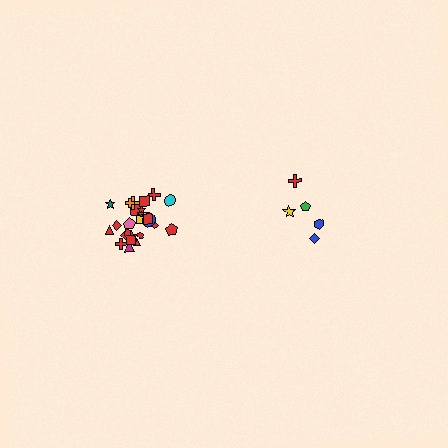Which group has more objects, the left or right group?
The left group.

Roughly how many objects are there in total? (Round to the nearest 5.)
Roughly 30 objects in total.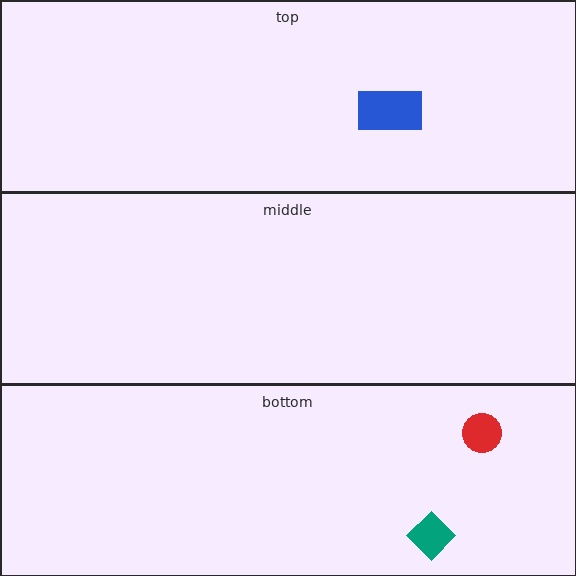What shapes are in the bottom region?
The teal diamond, the red circle.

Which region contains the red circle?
The bottom region.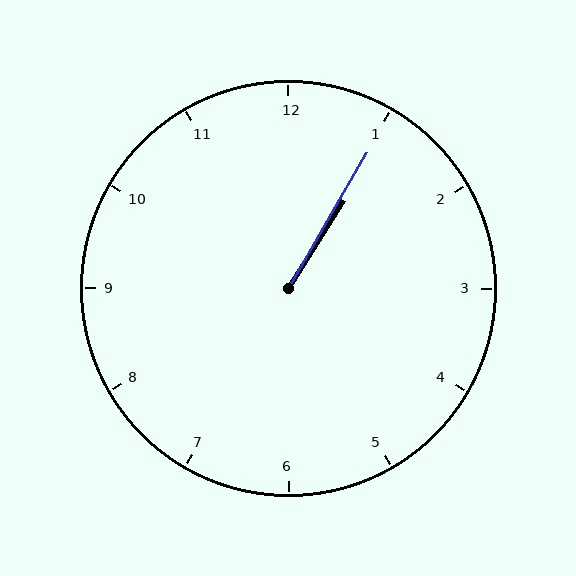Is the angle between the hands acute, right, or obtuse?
It is acute.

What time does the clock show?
1:05.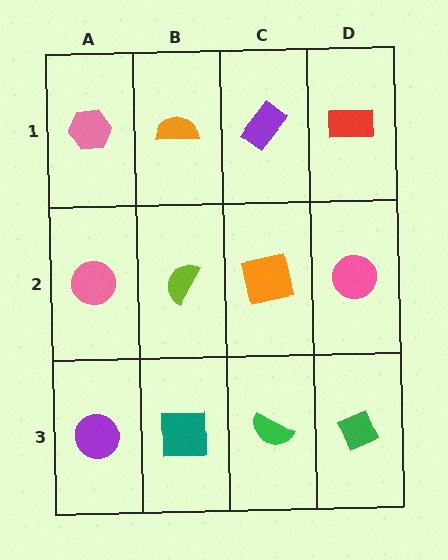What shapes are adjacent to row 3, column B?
A lime semicircle (row 2, column B), a purple circle (row 3, column A), a green semicircle (row 3, column C).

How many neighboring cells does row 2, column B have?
4.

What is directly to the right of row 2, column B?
An orange square.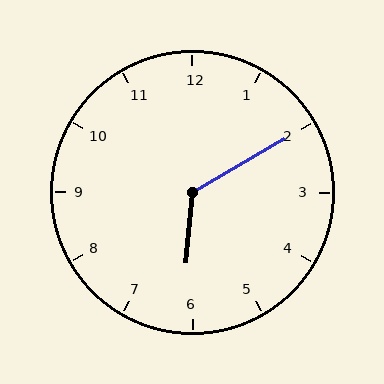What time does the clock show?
6:10.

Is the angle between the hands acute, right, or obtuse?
It is obtuse.